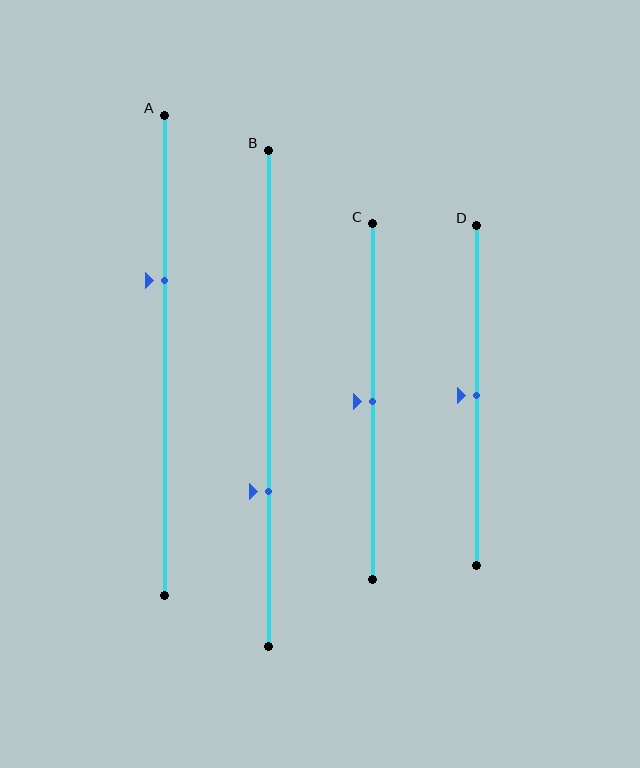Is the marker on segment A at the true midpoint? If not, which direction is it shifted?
No, the marker on segment A is shifted upward by about 16% of the segment length.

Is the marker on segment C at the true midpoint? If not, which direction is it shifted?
Yes, the marker on segment C is at the true midpoint.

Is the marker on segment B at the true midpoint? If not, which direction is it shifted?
No, the marker on segment B is shifted downward by about 19% of the segment length.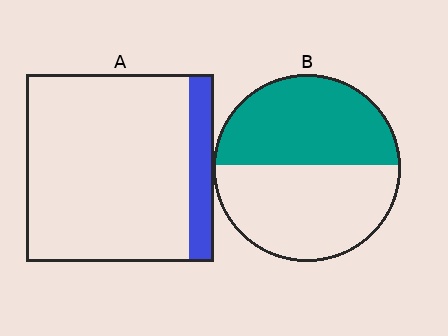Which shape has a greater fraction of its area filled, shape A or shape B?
Shape B.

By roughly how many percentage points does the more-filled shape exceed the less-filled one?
By roughly 35 percentage points (B over A).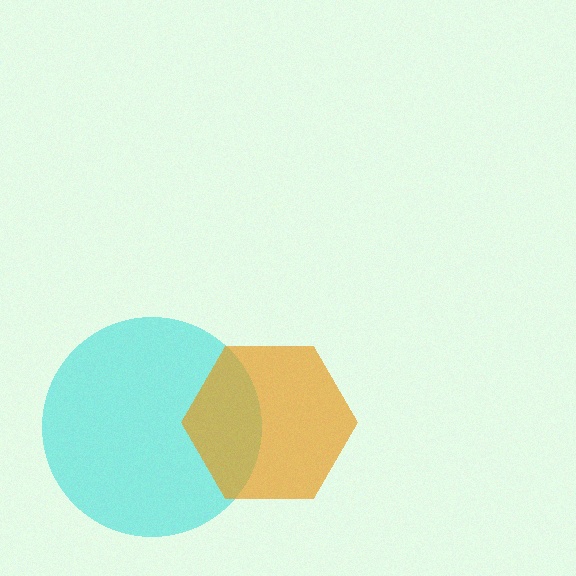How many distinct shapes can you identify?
There are 2 distinct shapes: a cyan circle, an orange hexagon.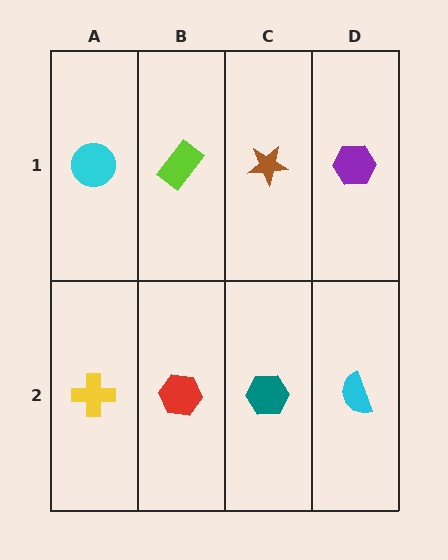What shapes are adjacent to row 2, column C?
A brown star (row 1, column C), a red hexagon (row 2, column B), a cyan semicircle (row 2, column D).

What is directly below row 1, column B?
A red hexagon.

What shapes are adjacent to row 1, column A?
A yellow cross (row 2, column A), a lime rectangle (row 1, column B).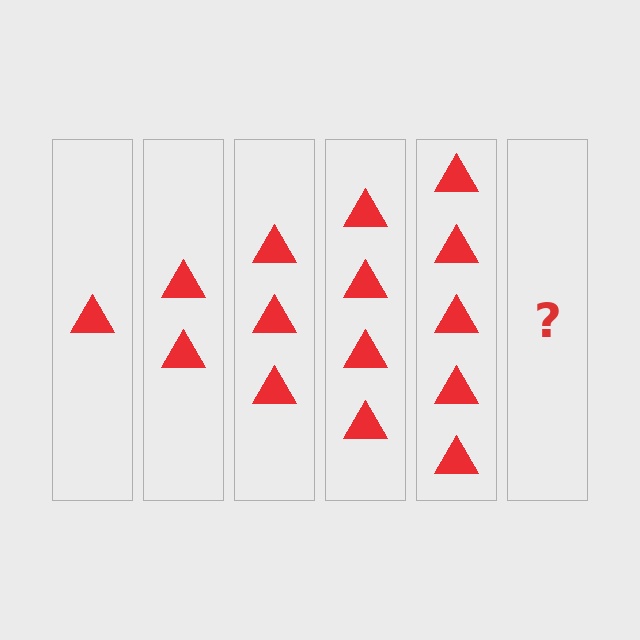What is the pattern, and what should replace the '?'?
The pattern is that each step adds one more triangle. The '?' should be 6 triangles.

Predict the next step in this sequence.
The next step is 6 triangles.